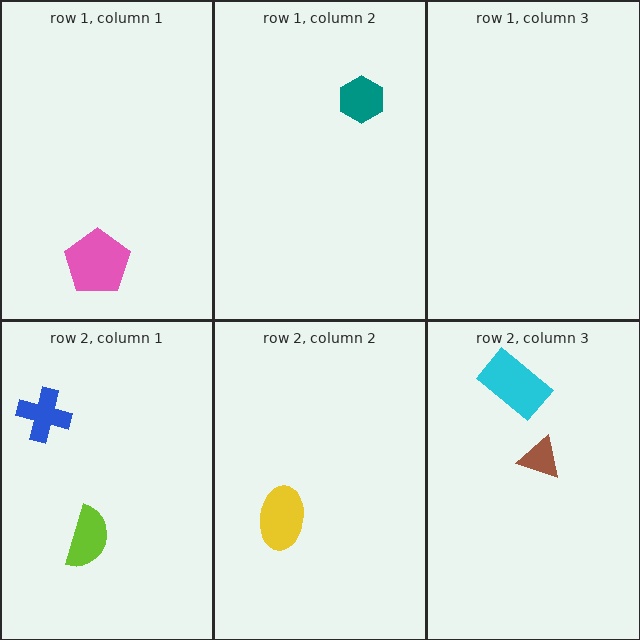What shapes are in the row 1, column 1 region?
The pink pentagon.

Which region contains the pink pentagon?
The row 1, column 1 region.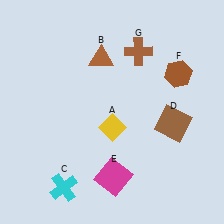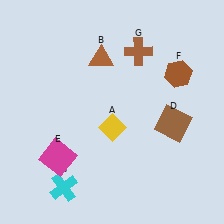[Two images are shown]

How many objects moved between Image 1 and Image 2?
1 object moved between the two images.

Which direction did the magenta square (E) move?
The magenta square (E) moved left.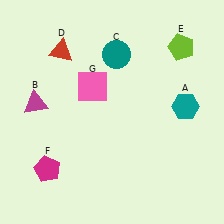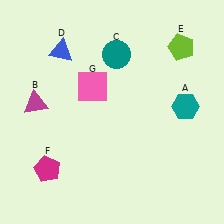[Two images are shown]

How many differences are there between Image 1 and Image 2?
There is 1 difference between the two images.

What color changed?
The triangle (D) changed from red in Image 1 to blue in Image 2.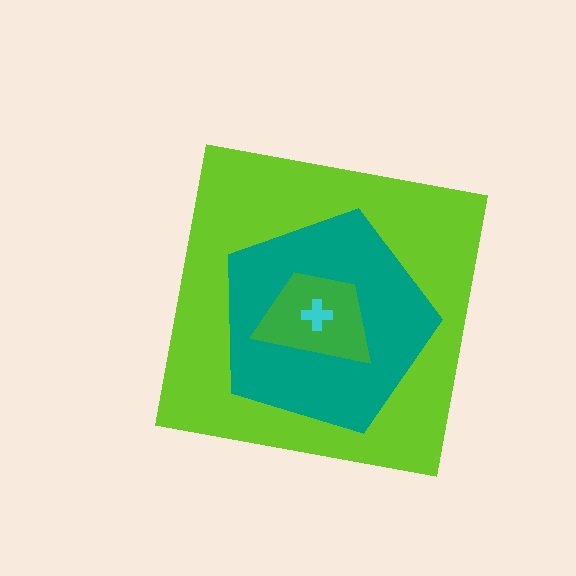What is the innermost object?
The cyan cross.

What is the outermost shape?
The lime square.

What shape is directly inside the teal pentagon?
The green trapezoid.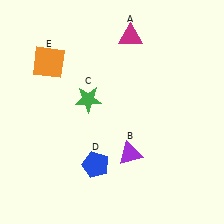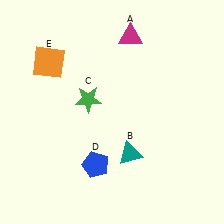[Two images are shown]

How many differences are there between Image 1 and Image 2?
There is 1 difference between the two images.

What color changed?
The triangle (B) changed from purple in Image 1 to teal in Image 2.